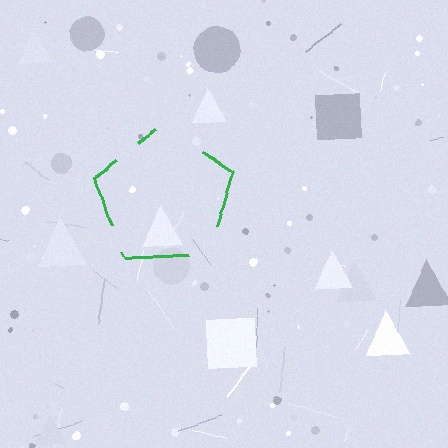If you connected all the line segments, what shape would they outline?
They would outline a pentagon.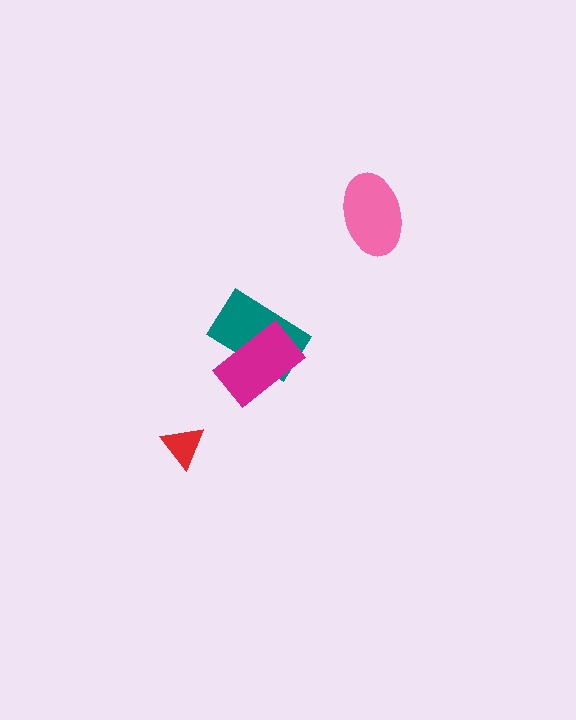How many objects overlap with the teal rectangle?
1 object overlaps with the teal rectangle.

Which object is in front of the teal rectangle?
The magenta rectangle is in front of the teal rectangle.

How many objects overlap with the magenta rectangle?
1 object overlaps with the magenta rectangle.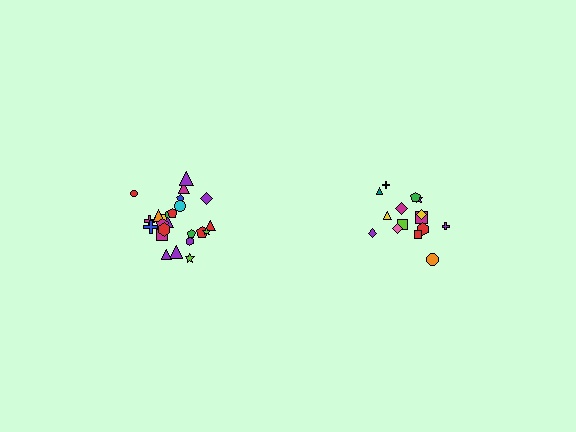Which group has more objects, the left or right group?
The left group.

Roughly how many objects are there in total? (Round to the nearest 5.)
Roughly 40 objects in total.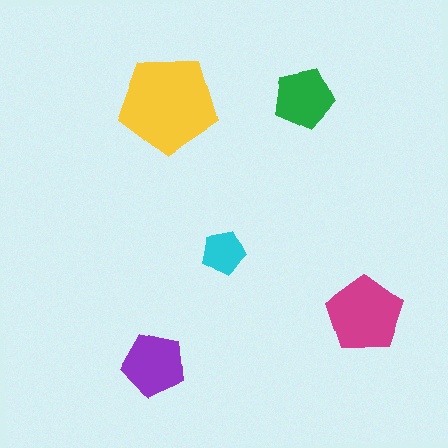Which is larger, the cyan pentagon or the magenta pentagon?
The magenta one.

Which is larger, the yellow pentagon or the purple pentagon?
The yellow one.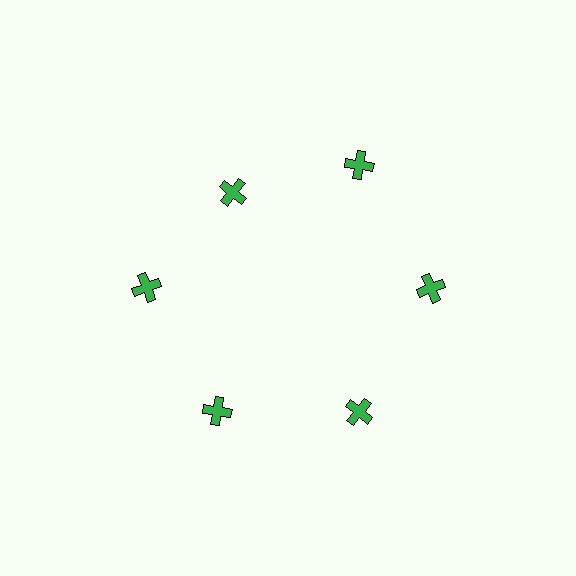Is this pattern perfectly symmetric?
No. The 6 green crosses are arranged in a ring, but one element near the 11 o'clock position is pulled inward toward the center, breaking the 6-fold rotational symmetry.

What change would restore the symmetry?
The symmetry would be restored by moving it outward, back onto the ring so that all 6 crosses sit at equal angles and equal distance from the center.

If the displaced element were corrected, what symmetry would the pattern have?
It would have 6-fold rotational symmetry — the pattern would map onto itself every 60 degrees.